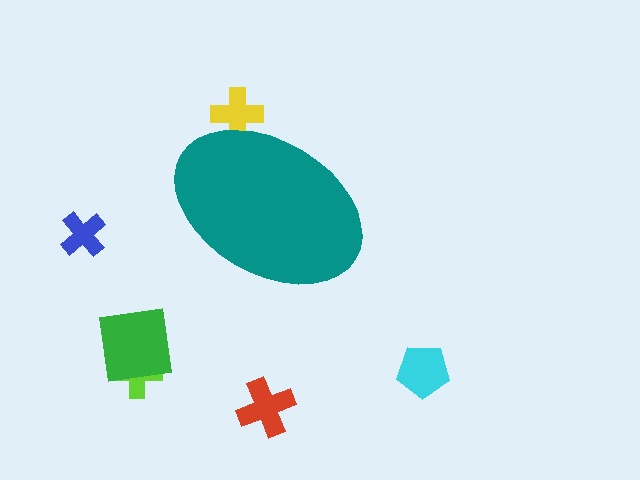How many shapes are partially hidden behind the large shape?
1 shape is partially hidden.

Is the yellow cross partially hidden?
Yes, the yellow cross is partially hidden behind the teal ellipse.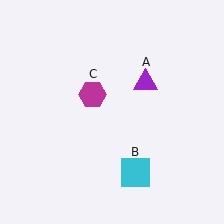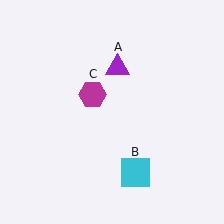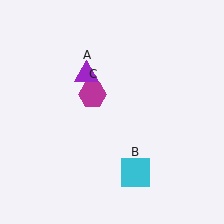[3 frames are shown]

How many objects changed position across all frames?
1 object changed position: purple triangle (object A).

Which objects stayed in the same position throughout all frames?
Cyan square (object B) and magenta hexagon (object C) remained stationary.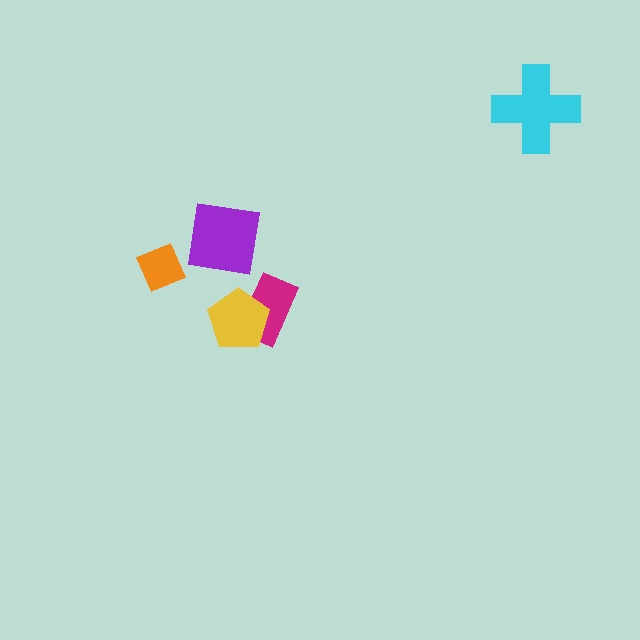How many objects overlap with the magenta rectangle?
1 object overlaps with the magenta rectangle.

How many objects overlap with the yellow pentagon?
1 object overlaps with the yellow pentagon.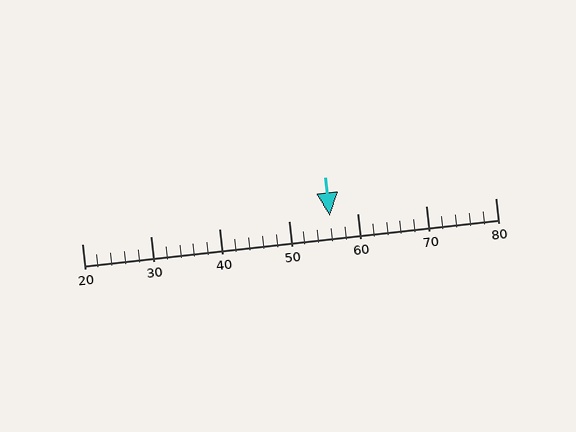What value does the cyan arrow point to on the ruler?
The cyan arrow points to approximately 56.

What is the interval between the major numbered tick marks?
The major tick marks are spaced 10 units apart.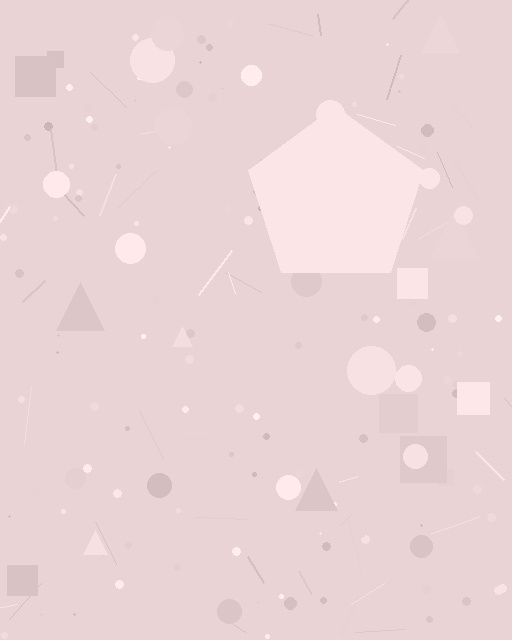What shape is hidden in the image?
A pentagon is hidden in the image.